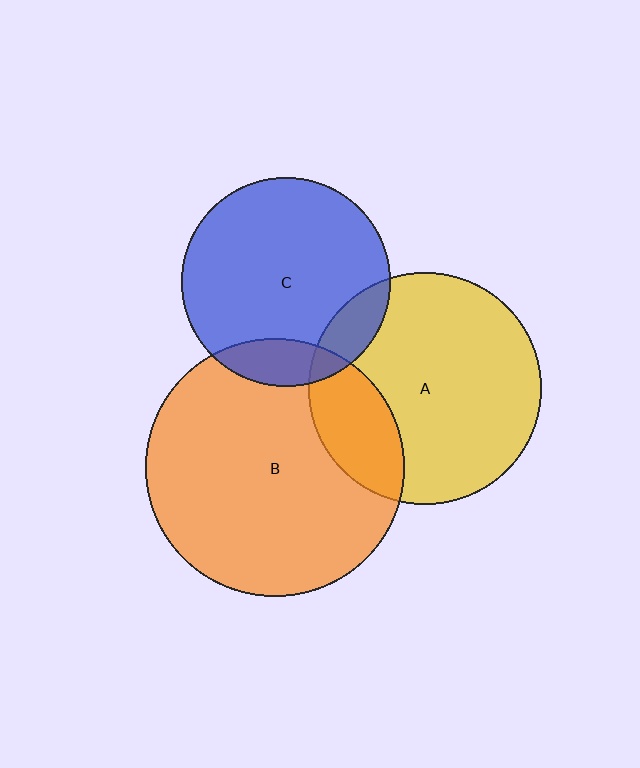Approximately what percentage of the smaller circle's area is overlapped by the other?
Approximately 15%.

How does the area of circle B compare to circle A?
Approximately 1.2 times.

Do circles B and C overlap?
Yes.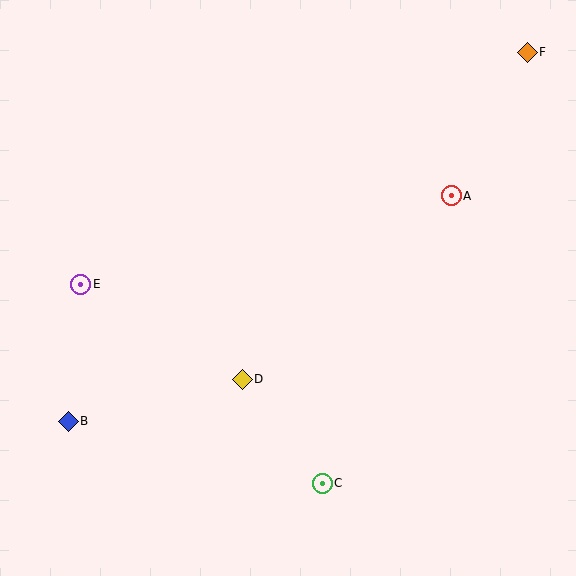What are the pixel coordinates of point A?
Point A is at (451, 196).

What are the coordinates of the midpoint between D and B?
The midpoint between D and B is at (155, 400).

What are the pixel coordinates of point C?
Point C is at (322, 483).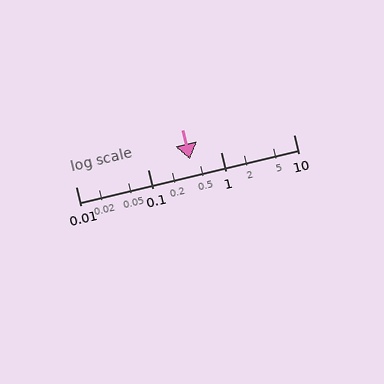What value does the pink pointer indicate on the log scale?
The pointer indicates approximately 0.37.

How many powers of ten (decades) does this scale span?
The scale spans 3 decades, from 0.01 to 10.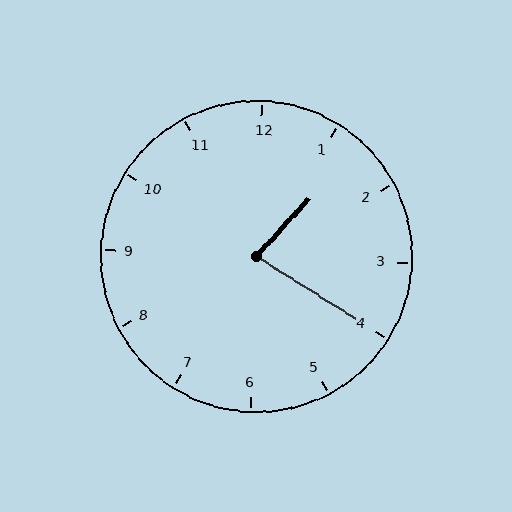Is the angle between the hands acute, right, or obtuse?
It is acute.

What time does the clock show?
1:20.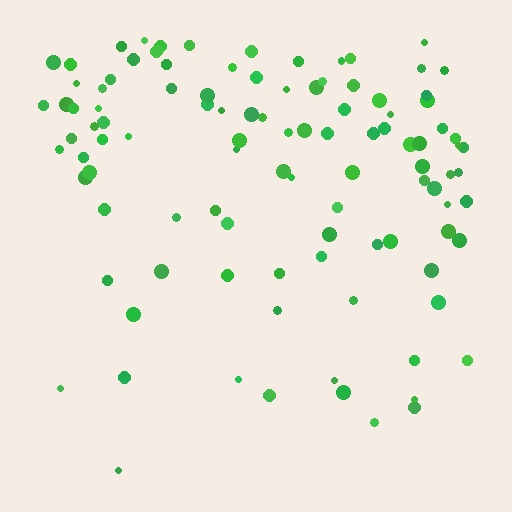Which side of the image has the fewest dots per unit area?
The bottom.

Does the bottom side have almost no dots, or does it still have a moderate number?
Still a moderate number, just noticeably fewer than the top.